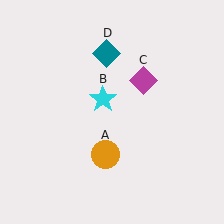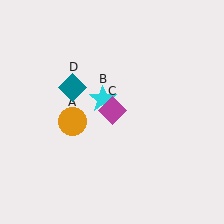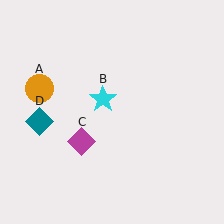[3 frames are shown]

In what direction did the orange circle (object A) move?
The orange circle (object A) moved up and to the left.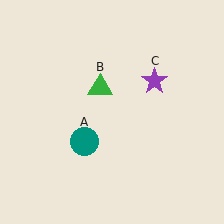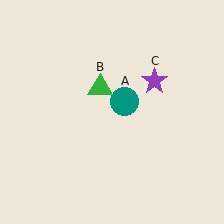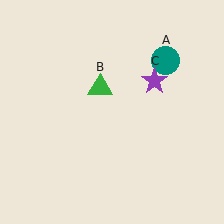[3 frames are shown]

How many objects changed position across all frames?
1 object changed position: teal circle (object A).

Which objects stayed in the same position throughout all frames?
Green triangle (object B) and purple star (object C) remained stationary.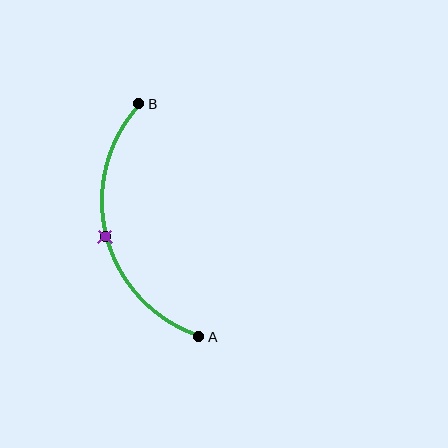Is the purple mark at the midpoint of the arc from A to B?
Yes. The purple mark lies on the arc at equal arc-length from both A and B — it is the arc midpoint.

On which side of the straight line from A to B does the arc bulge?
The arc bulges to the left of the straight line connecting A and B.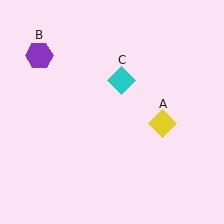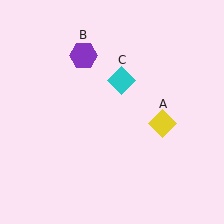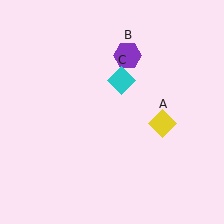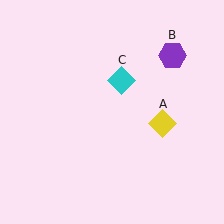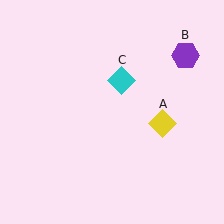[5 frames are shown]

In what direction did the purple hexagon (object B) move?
The purple hexagon (object B) moved right.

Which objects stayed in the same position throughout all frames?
Yellow diamond (object A) and cyan diamond (object C) remained stationary.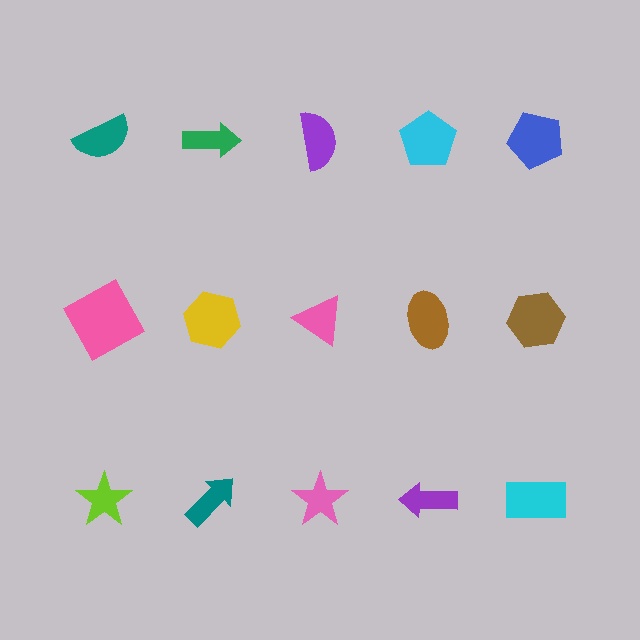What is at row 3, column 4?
A purple arrow.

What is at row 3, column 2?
A teal arrow.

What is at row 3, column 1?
A lime star.